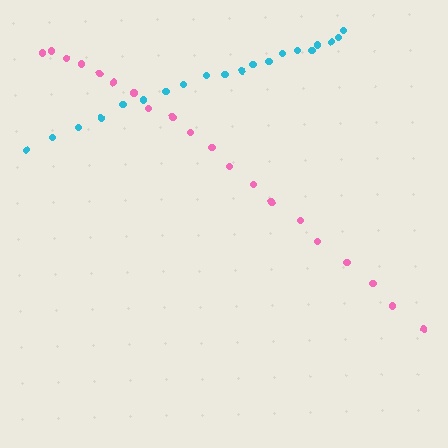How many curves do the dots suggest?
There are 2 distinct paths.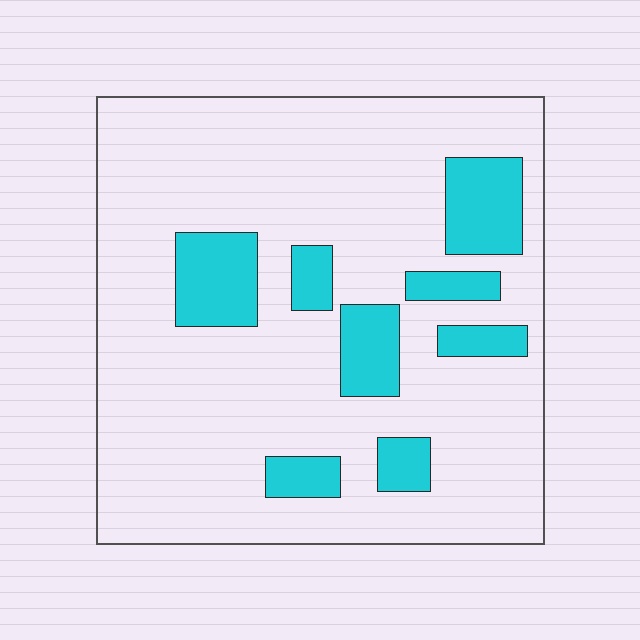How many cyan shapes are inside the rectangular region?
8.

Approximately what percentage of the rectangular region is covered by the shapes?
Approximately 20%.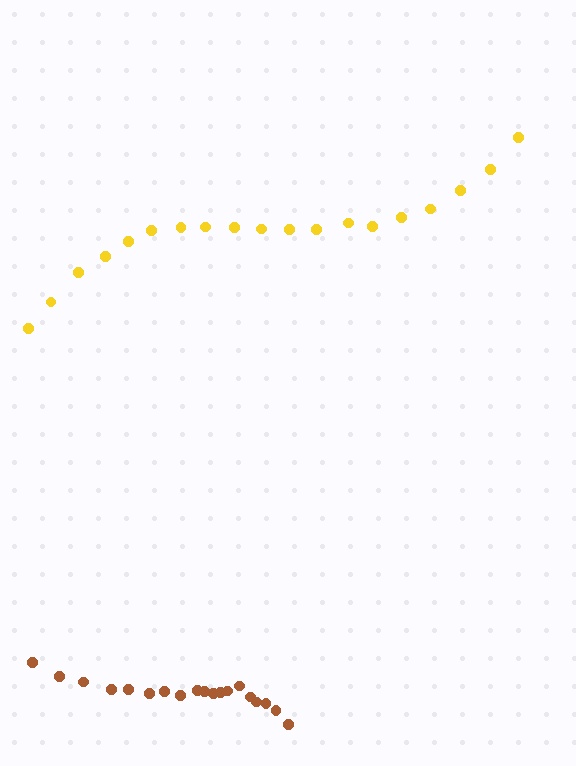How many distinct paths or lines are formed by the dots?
There are 2 distinct paths.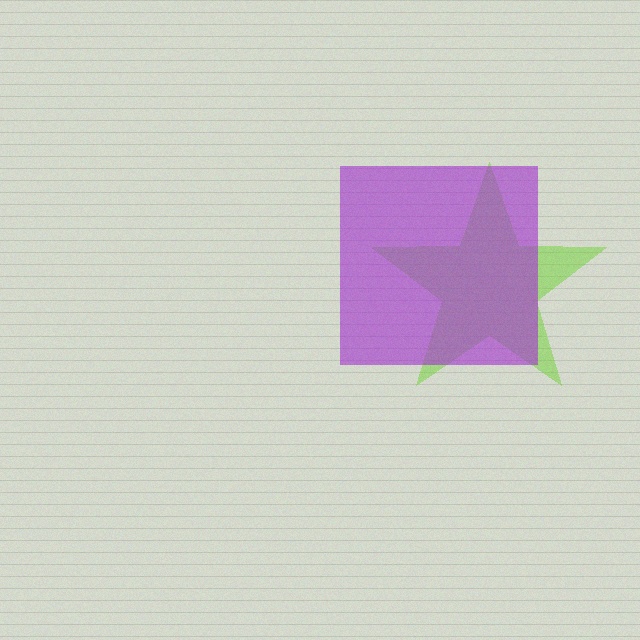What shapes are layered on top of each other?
The layered shapes are: a lime star, a purple square.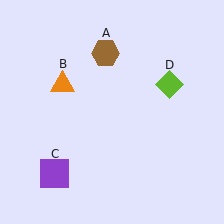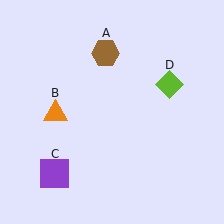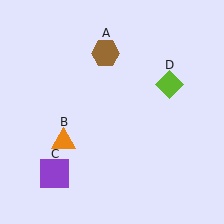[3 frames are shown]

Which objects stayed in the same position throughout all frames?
Brown hexagon (object A) and purple square (object C) and lime diamond (object D) remained stationary.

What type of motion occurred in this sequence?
The orange triangle (object B) rotated counterclockwise around the center of the scene.